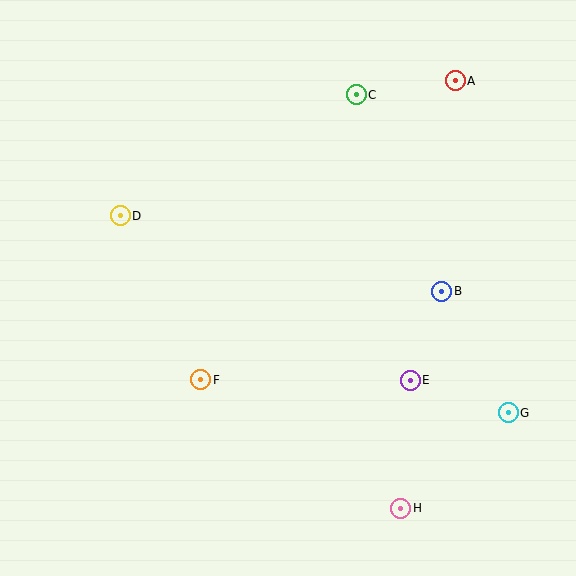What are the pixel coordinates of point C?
Point C is at (356, 95).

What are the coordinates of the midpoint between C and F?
The midpoint between C and F is at (279, 237).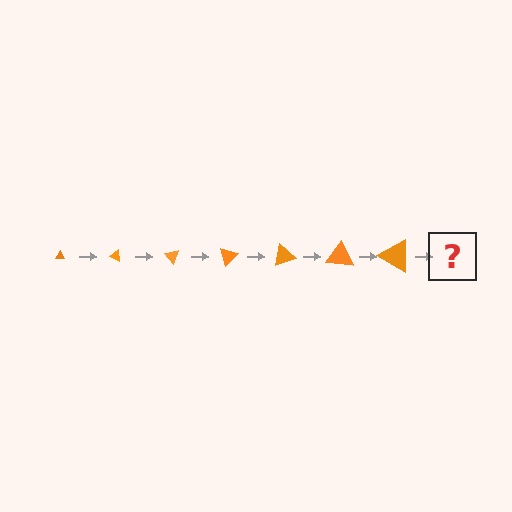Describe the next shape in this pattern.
It should be a triangle, larger than the previous one and rotated 175 degrees from the start.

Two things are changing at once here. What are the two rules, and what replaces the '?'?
The two rules are that the triangle grows larger each step and it rotates 25 degrees each step. The '?' should be a triangle, larger than the previous one and rotated 175 degrees from the start.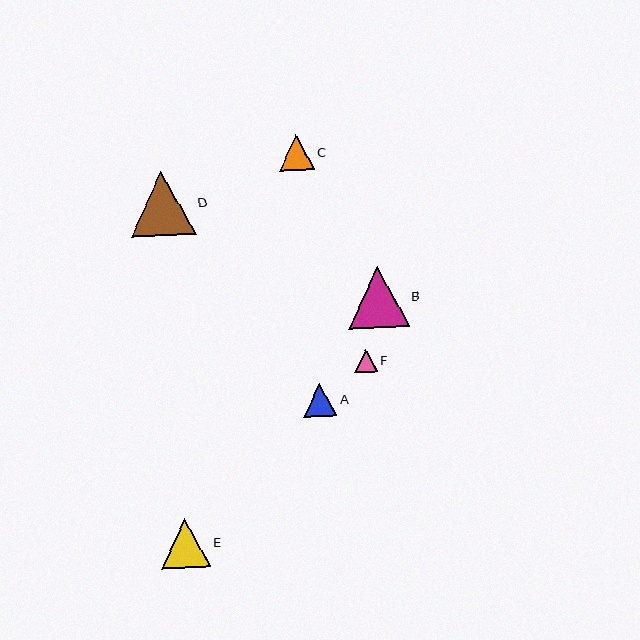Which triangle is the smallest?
Triangle F is the smallest with a size of approximately 23 pixels.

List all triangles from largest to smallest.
From largest to smallest: D, B, E, C, A, F.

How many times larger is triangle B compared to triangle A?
Triangle B is approximately 1.8 times the size of triangle A.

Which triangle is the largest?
Triangle D is the largest with a size of approximately 64 pixels.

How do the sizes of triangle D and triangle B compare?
Triangle D and triangle B are approximately the same size.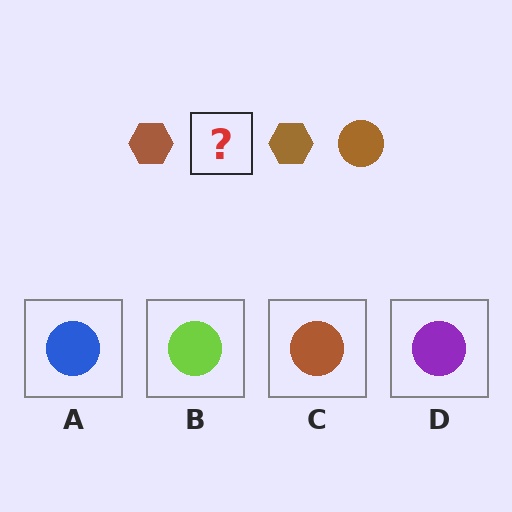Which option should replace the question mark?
Option C.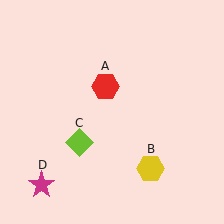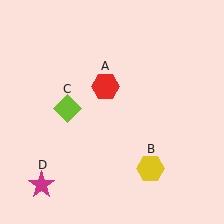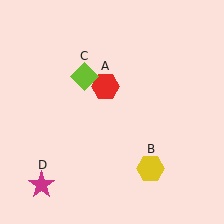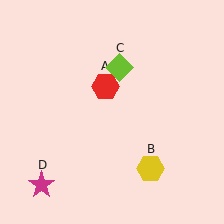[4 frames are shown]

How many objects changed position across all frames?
1 object changed position: lime diamond (object C).